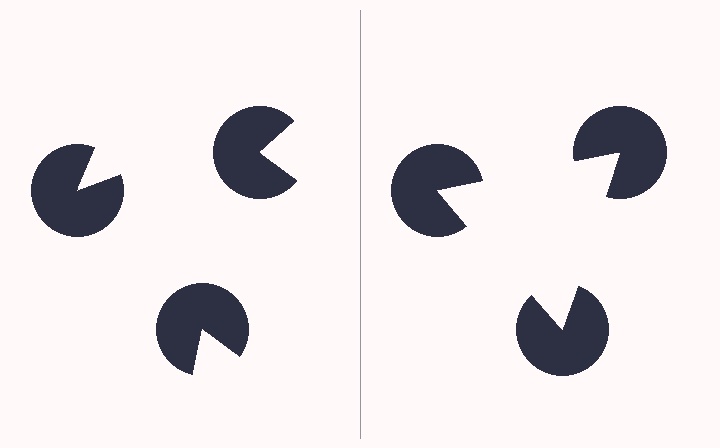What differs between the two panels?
The pac-man discs are positioned identically on both sides; only the wedge orientations differ. On the right they align to a triangle; on the left they are misaligned.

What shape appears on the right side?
An illusory triangle.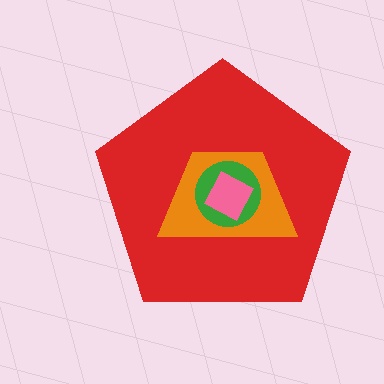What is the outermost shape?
The red pentagon.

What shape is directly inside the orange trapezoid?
The green circle.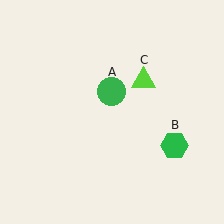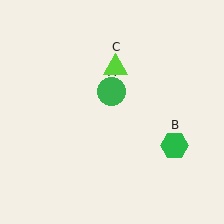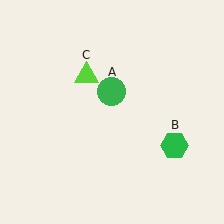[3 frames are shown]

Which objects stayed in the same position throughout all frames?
Green circle (object A) and green hexagon (object B) remained stationary.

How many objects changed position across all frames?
1 object changed position: lime triangle (object C).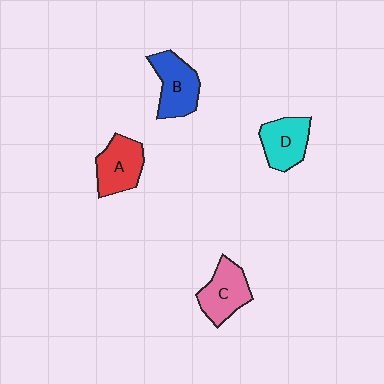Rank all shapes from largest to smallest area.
From largest to smallest: B (blue), C (pink), A (red), D (cyan).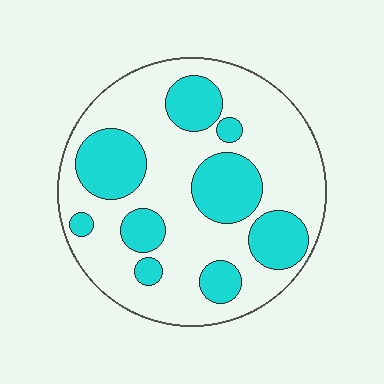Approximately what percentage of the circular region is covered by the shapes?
Approximately 30%.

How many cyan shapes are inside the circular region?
9.